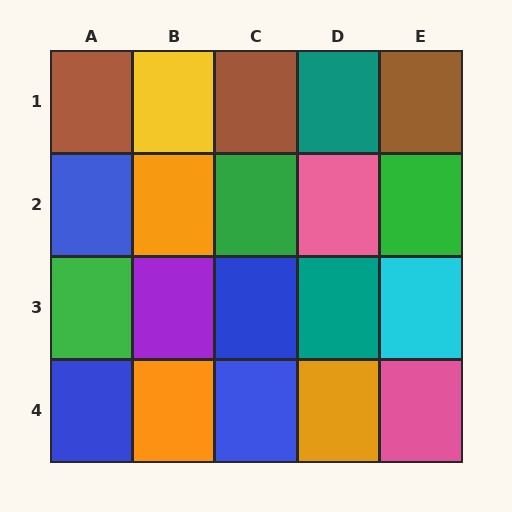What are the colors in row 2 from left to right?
Blue, orange, green, pink, green.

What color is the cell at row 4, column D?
Orange.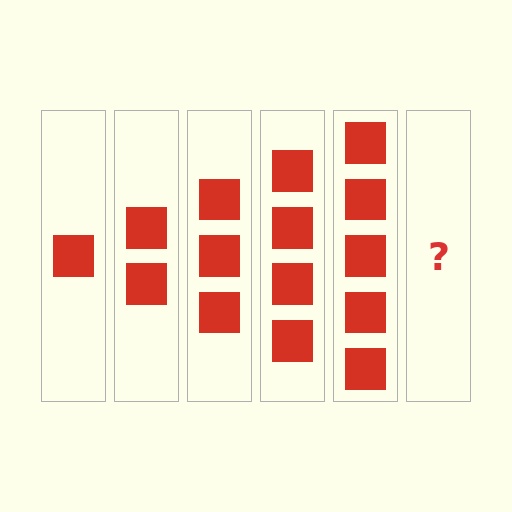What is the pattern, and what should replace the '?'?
The pattern is that each step adds one more square. The '?' should be 6 squares.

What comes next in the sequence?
The next element should be 6 squares.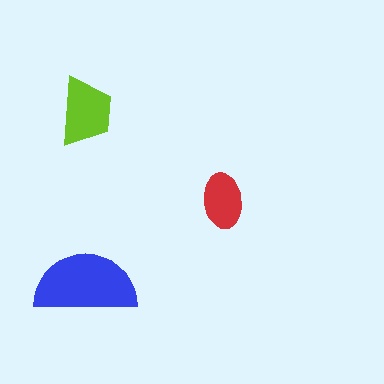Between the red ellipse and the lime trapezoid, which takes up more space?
The lime trapezoid.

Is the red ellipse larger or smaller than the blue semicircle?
Smaller.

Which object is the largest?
The blue semicircle.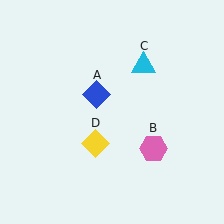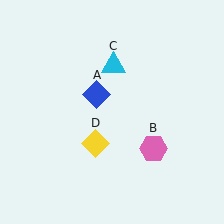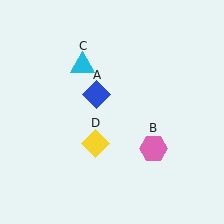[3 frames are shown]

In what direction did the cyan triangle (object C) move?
The cyan triangle (object C) moved left.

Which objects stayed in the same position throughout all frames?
Blue diamond (object A) and pink hexagon (object B) and yellow diamond (object D) remained stationary.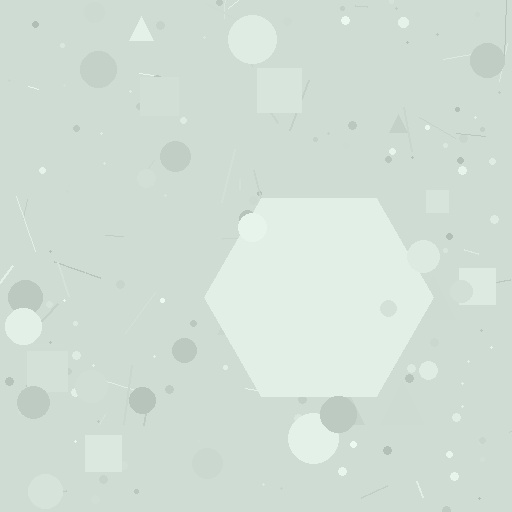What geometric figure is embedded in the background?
A hexagon is embedded in the background.